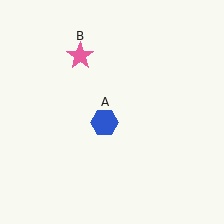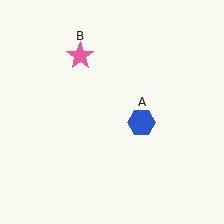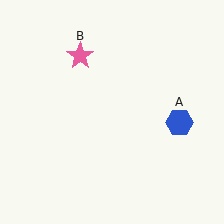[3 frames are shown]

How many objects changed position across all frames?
1 object changed position: blue hexagon (object A).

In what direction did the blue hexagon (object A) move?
The blue hexagon (object A) moved right.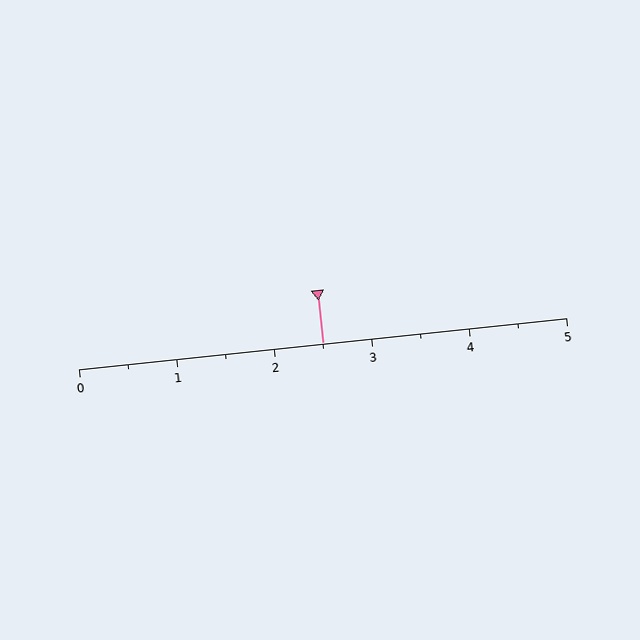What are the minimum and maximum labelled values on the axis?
The axis runs from 0 to 5.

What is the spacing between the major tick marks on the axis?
The major ticks are spaced 1 apart.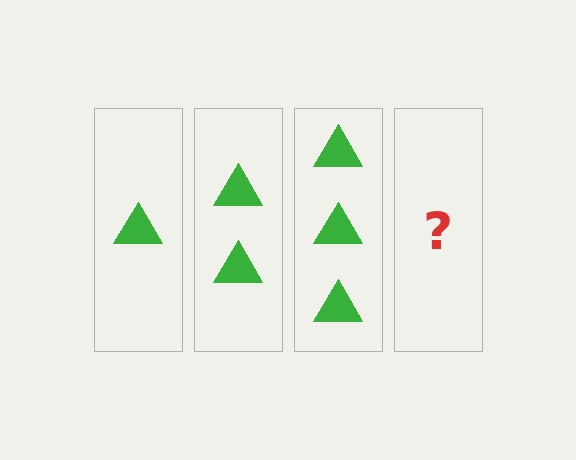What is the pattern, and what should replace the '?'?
The pattern is that each step adds one more triangle. The '?' should be 4 triangles.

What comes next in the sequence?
The next element should be 4 triangles.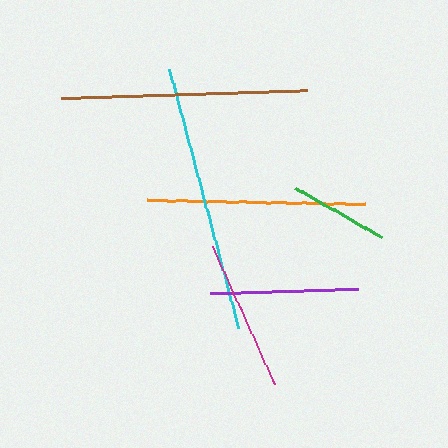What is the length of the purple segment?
The purple segment is approximately 148 pixels long.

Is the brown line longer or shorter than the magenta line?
The brown line is longer than the magenta line.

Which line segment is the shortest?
The green line is the shortest at approximately 100 pixels.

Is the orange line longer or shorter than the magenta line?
The orange line is longer than the magenta line.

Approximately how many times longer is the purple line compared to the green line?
The purple line is approximately 1.5 times the length of the green line.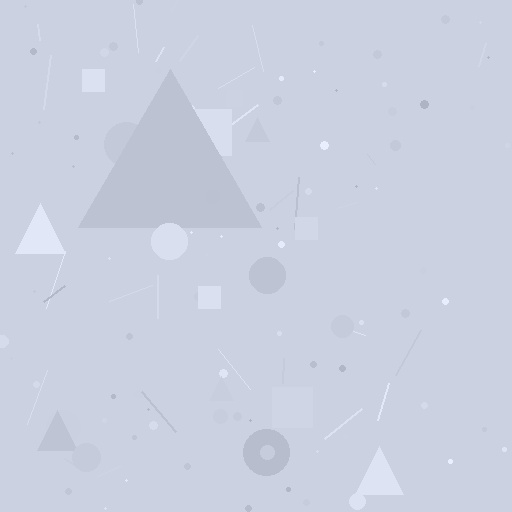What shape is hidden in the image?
A triangle is hidden in the image.